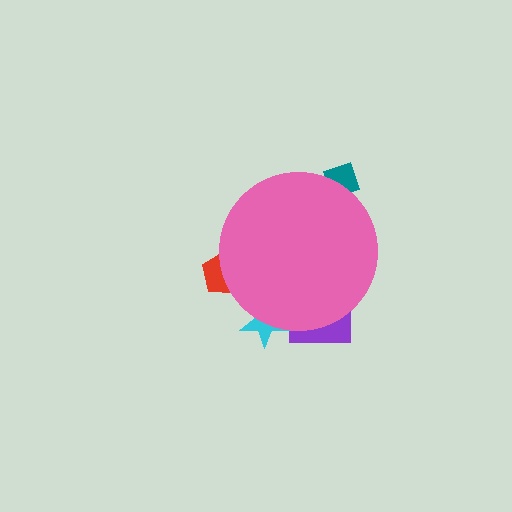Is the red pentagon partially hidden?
Yes, the red pentagon is partially hidden behind the pink circle.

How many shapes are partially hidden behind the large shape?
4 shapes are partially hidden.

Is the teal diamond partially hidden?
Yes, the teal diamond is partially hidden behind the pink circle.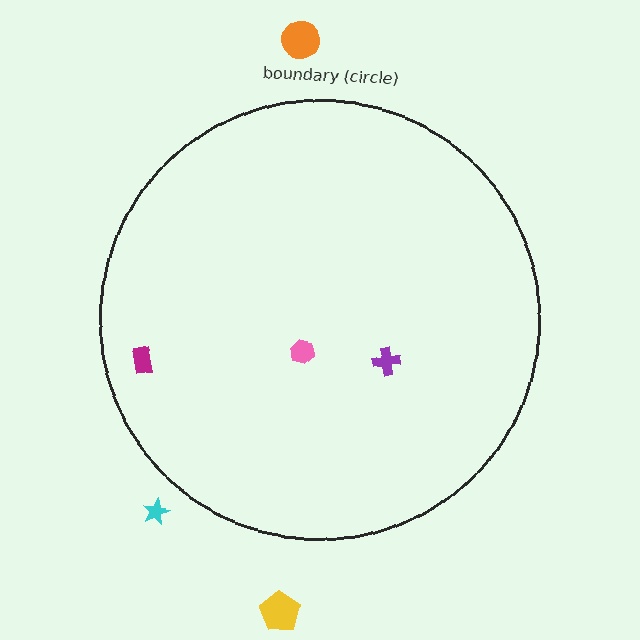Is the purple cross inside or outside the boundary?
Inside.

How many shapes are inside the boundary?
3 inside, 3 outside.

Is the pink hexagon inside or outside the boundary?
Inside.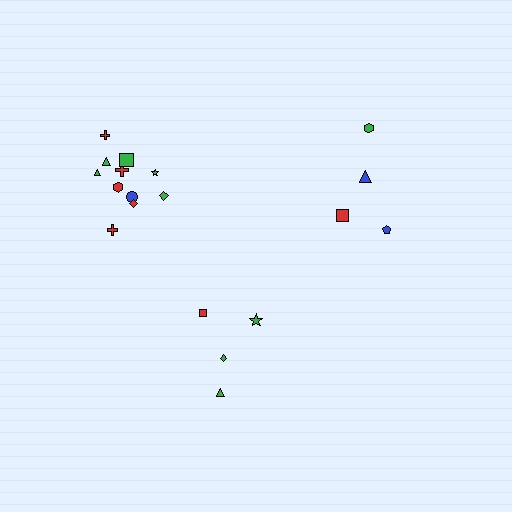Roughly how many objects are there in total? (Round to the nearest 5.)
Roughly 20 objects in total.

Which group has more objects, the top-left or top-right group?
The top-left group.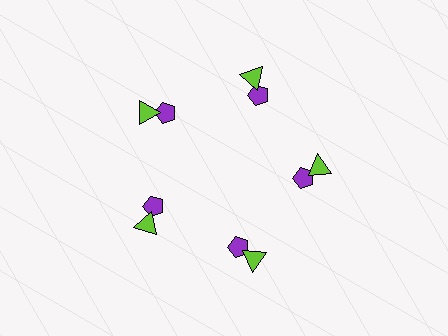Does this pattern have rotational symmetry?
Yes, this pattern has 5-fold rotational symmetry. It looks the same after rotating 72 degrees around the center.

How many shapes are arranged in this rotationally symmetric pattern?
There are 10 shapes, arranged in 5 groups of 2.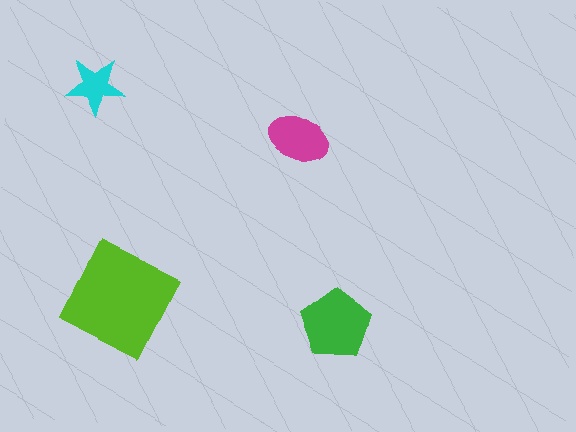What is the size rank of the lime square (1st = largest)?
1st.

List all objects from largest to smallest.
The lime square, the green pentagon, the magenta ellipse, the cyan star.